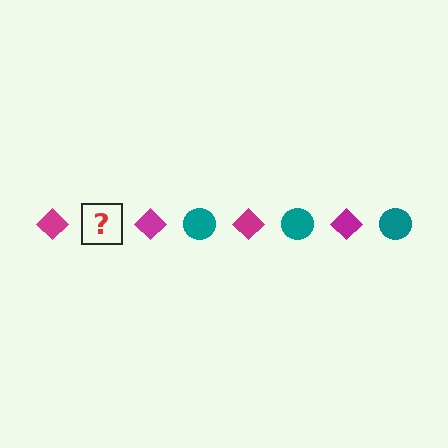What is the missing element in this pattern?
The missing element is a teal circle.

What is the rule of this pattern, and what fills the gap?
The rule is that the pattern alternates between magenta diamond and teal circle. The gap should be filled with a teal circle.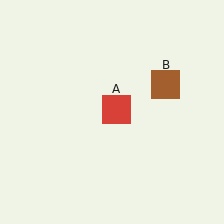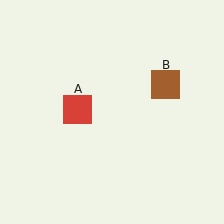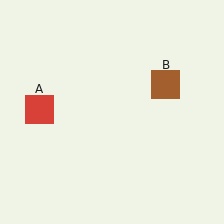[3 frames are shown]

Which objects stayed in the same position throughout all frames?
Brown square (object B) remained stationary.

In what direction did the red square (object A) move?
The red square (object A) moved left.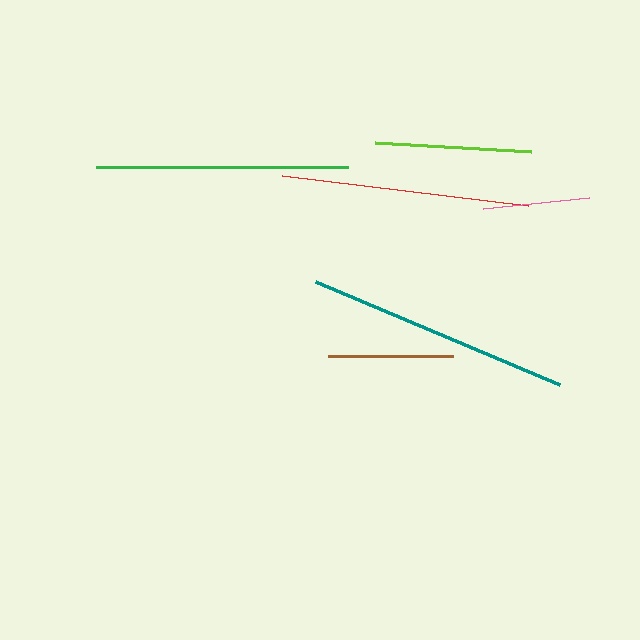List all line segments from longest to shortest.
From longest to shortest: teal, green, red, lime, brown, pink.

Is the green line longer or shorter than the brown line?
The green line is longer than the brown line.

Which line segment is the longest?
The teal line is the longest at approximately 265 pixels.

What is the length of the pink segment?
The pink segment is approximately 106 pixels long.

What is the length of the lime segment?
The lime segment is approximately 156 pixels long.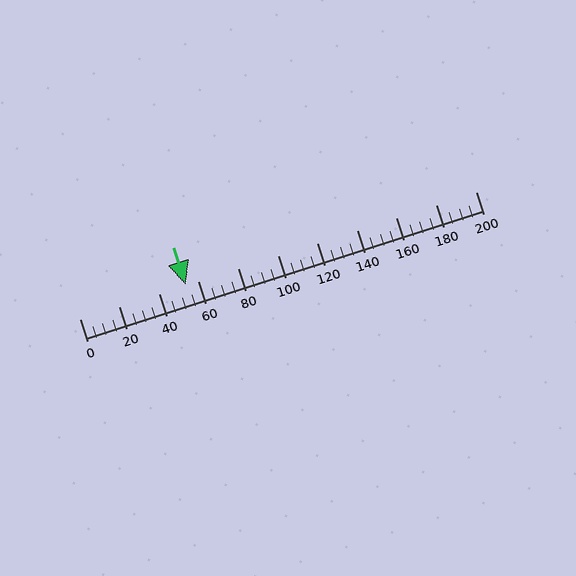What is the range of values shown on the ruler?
The ruler shows values from 0 to 200.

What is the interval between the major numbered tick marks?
The major tick marks are spaced 20 units apart.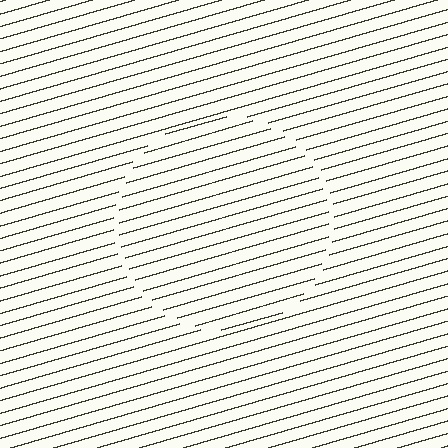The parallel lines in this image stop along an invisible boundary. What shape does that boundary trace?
An illusory circle. The interior of the shape contains the same grating, shifted by half a period — the contour is defined by the phase discontinuity where line-ends from the inner and outer gratings abut.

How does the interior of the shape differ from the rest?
The interior of the shape contains the same grating, shifted by half a period — the contour is defined by the phase discontinuity where line-ends from the inner and outer gratings abut.